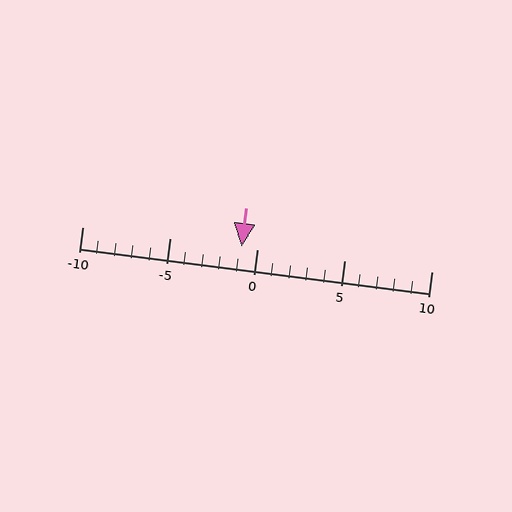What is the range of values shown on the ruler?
The ruler shows values from -10 to 10.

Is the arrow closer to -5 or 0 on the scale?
The arrow is closer to 0.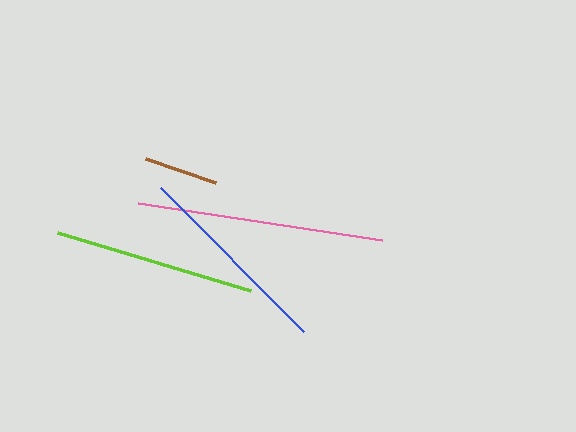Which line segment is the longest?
The pink line is the longest at approximately 247 pixels.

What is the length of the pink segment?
The pink segment is approximately 247 pixels long.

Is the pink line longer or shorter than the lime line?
The pink line is longer than the lime line.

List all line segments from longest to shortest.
From longest to shortest: pink, blue, lime, brown.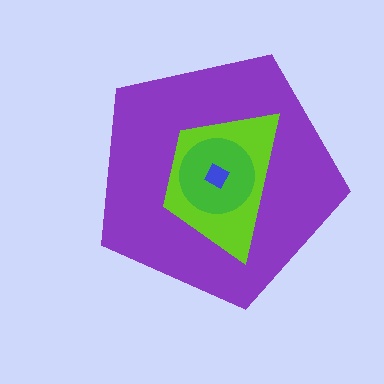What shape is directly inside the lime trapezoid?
The green circle.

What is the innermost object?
The blue square.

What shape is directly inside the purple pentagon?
The lime trapezoid.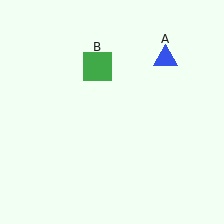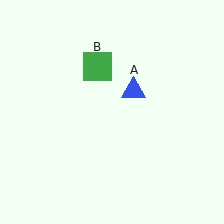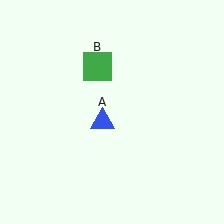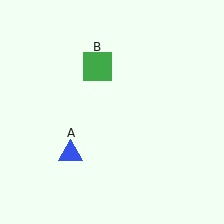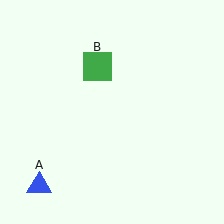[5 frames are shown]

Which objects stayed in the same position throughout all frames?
Green square (object B) remained stationary.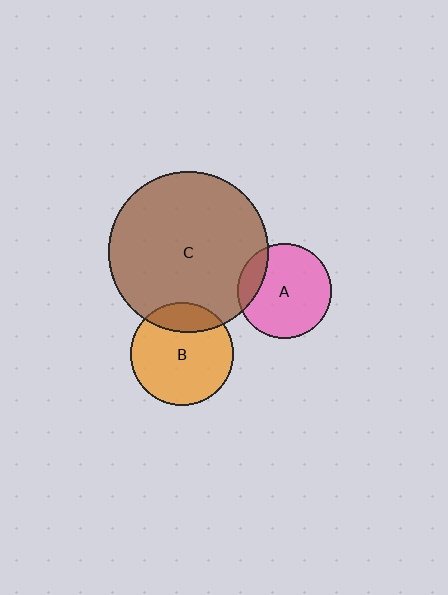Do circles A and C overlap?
Yes.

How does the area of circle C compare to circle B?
Approximately 2.4 times.